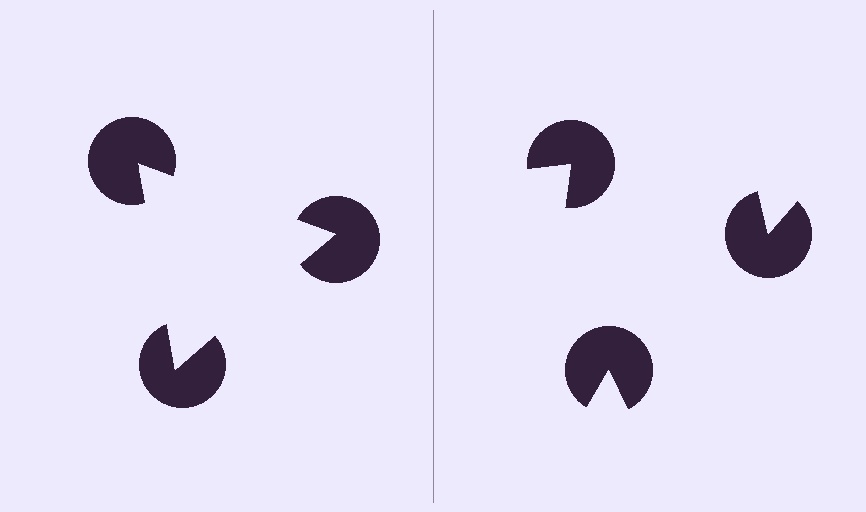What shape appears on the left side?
An illusory triangle.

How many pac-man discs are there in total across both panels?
6 — 3 on each side.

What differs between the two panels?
The pac-man discs are positioned identically on both sides; only the wedge orientations differ. On the left they align to a triangle; on the right they are misaligned.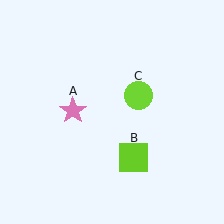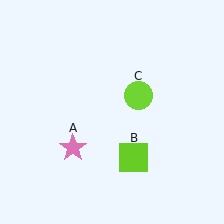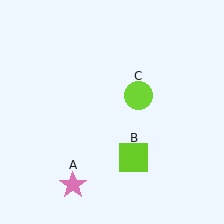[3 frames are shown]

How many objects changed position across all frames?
1 object changed position: pink star (object A).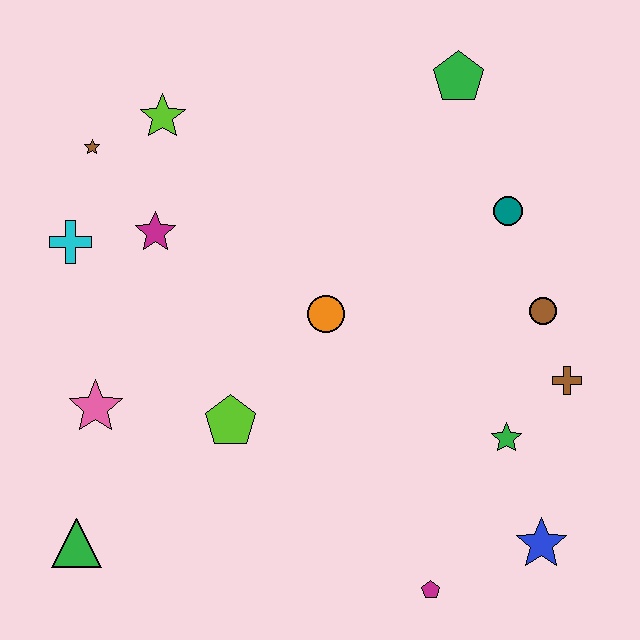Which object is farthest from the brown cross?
The brown star is farthest from the brown cross.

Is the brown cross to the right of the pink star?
Yes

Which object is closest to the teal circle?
The brown circle is closest to the teal circle.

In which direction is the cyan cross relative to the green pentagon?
The cyan cross is to the left of the green pentagon.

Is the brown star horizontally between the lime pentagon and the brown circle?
No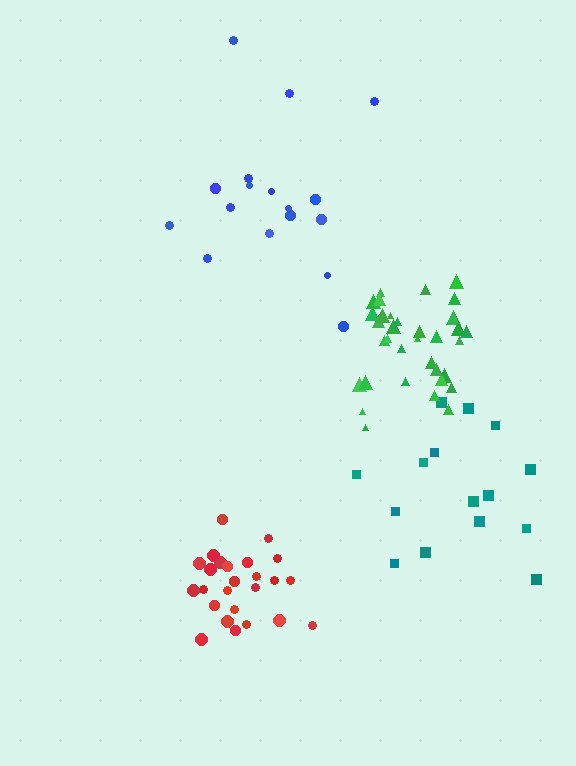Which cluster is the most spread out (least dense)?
Teal.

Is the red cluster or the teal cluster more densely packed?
Red.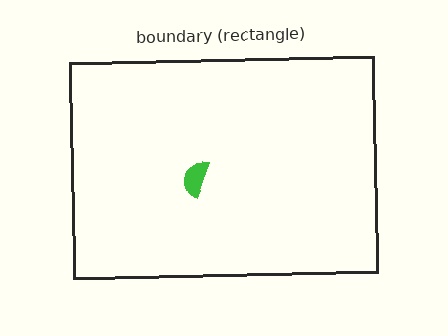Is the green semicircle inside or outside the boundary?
Inside.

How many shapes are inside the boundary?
1 inside, 0 outside.